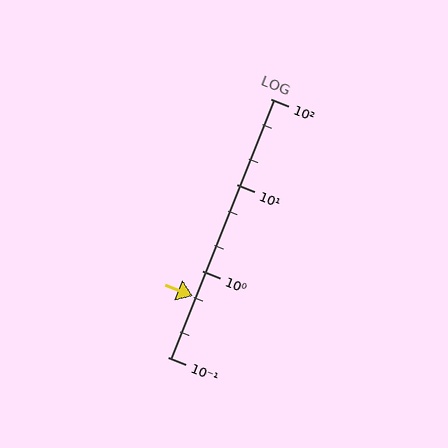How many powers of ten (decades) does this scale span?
The scale spans 3 decades, from 0.1 to 100.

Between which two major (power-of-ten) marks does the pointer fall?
The pointer is between 0.1 and 1.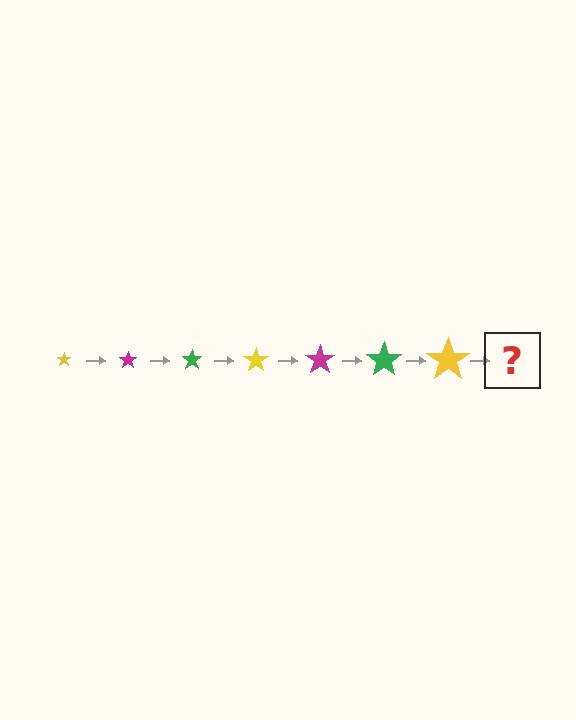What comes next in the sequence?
The next element should be a magenta star, larger than the previous one.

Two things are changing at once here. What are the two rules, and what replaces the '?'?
The two rules are that the star grows larger each step and the color cycles through yellow, magenta, and green. The '?' should be a magenta star, larger than the previous one.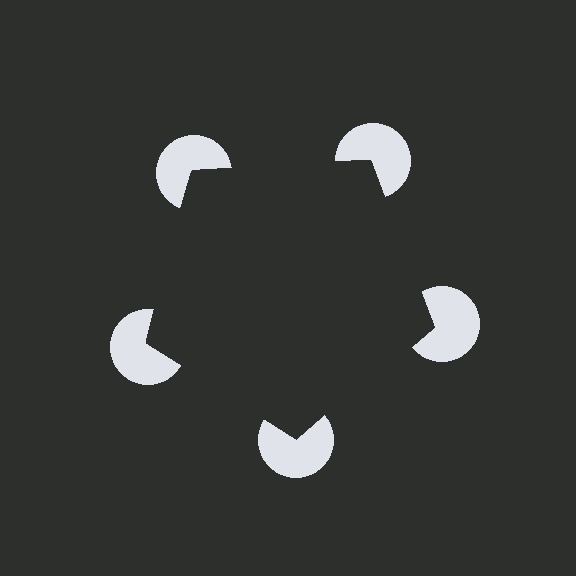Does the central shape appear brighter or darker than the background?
It typically appears slightly darker than the background, even though no actual brightness change is drawn.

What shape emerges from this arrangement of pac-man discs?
An illusory pentagon — its edges are inferred from the aligned wedge cuts in the pac-man discs, not physically drawn.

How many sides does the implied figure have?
5 sides.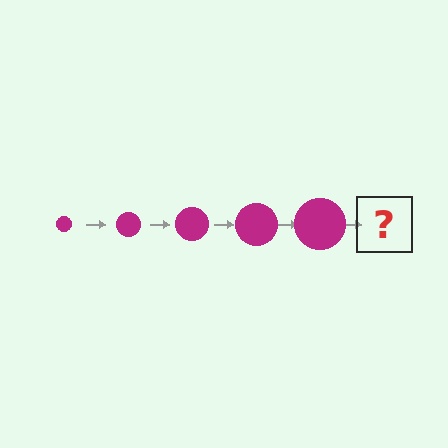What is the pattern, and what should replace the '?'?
The pattern is that the circle gets progressively larger each step. The '?' should be a magenta circle, larger than the previous one.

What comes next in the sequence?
The next element should be a magenta circle, larger than the previous one.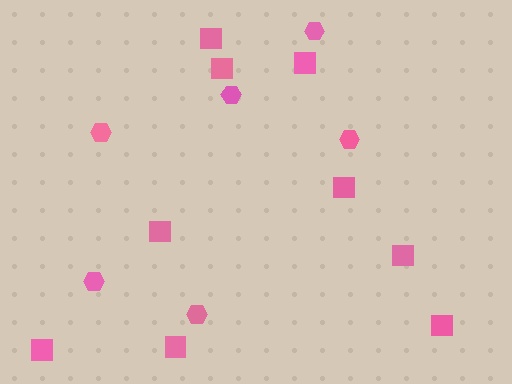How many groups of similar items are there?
There are 2 groups: one group of squares (9) and one group of hexagons (6).